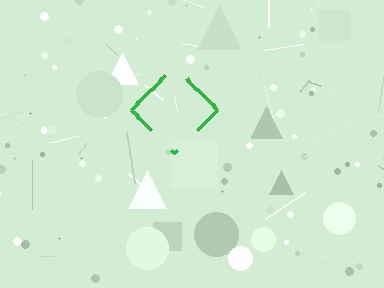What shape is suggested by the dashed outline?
The dashed outline suggests a diamond.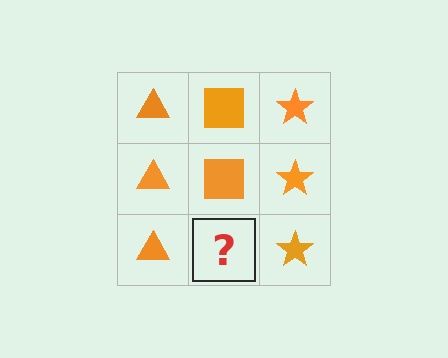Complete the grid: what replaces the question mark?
The question mark should be replaced with an orange square.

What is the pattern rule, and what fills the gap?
The rule is that each column has a consistent shape. The gap should be filled with an orange square.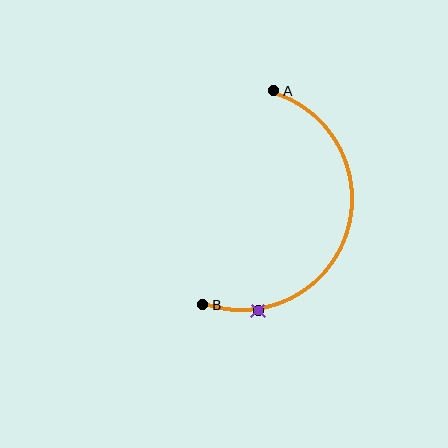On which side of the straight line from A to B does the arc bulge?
The arc bulges to the right of the straight line connecting A and B.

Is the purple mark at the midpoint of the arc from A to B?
No. The purple mark lies on the arc but is closer to endpoint B. The arc midpoint would be at the point on the curve equidistant along the arc from both A and B.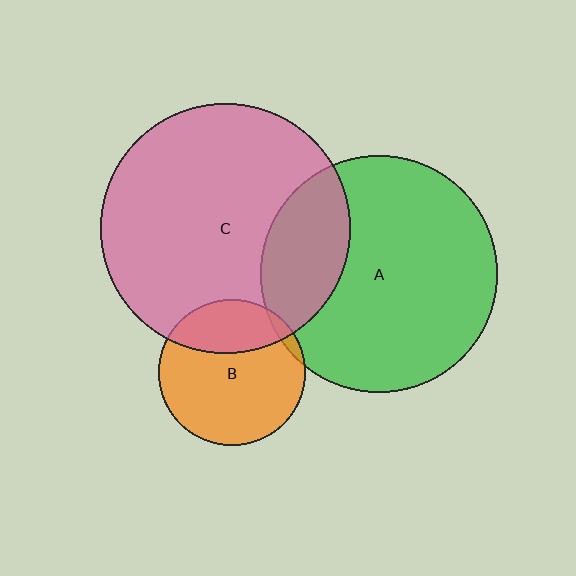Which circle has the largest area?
Circle C (pink).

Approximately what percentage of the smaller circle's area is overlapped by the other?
Approximately 30%.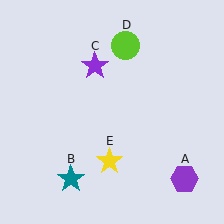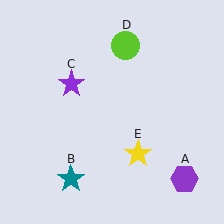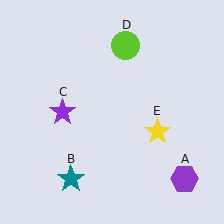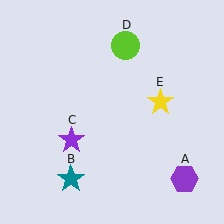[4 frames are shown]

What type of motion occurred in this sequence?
The purple star (object C), yellow star (object E) rotated counterclockwise around the center of the scene.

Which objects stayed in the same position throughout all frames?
Purple hexagon (object A) and teal star (object B) and lime circle (object D) remained stationary.